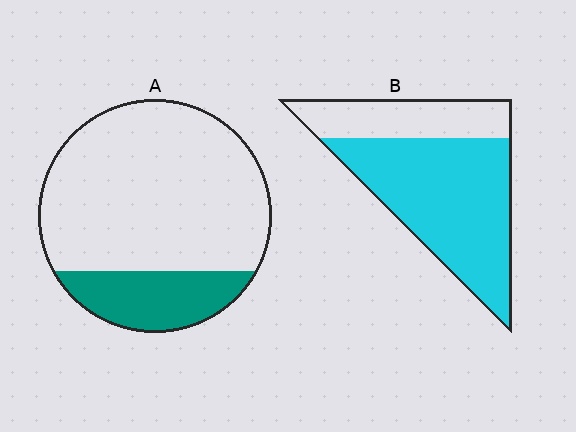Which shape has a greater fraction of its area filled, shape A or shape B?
Shape B.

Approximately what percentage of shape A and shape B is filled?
A is approximately 20% and B is approximately 70%.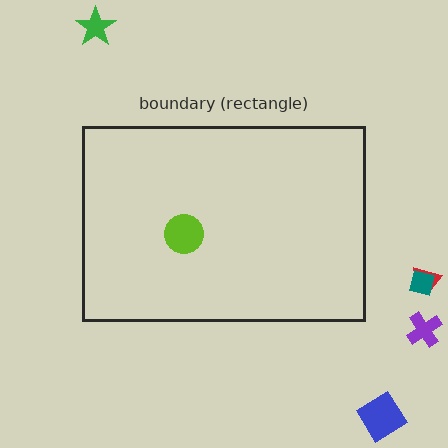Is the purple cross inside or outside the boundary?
Outside.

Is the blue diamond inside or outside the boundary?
Outside.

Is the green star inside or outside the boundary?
Outside.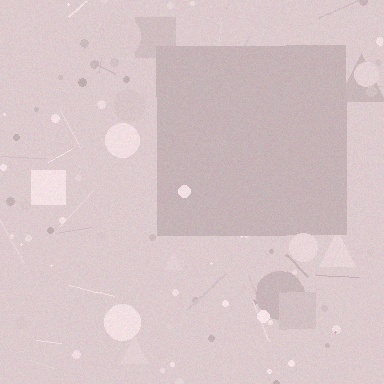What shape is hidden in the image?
A square is hidden in the image.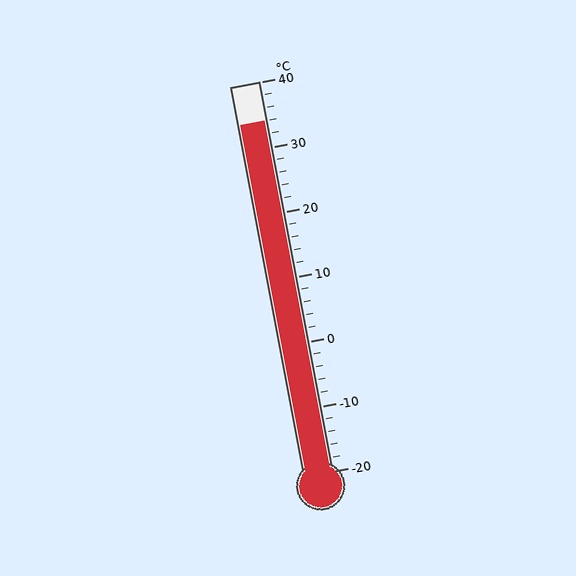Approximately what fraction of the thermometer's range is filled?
The thermometer is filled to approximately 90% of its range.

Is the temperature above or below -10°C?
The temperature is above -10°C.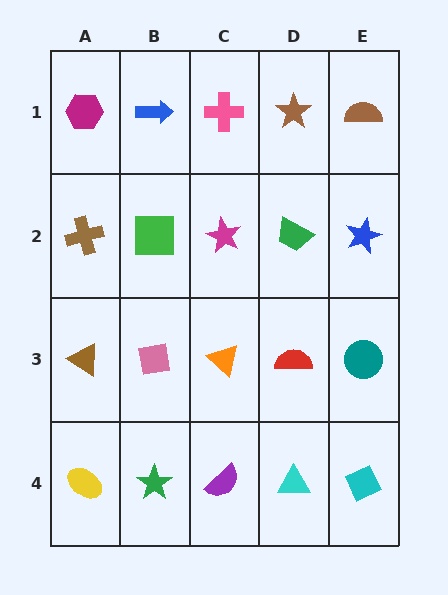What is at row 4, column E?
A cyan diamond.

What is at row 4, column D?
A cyan triangle.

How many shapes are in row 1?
5 shapes.